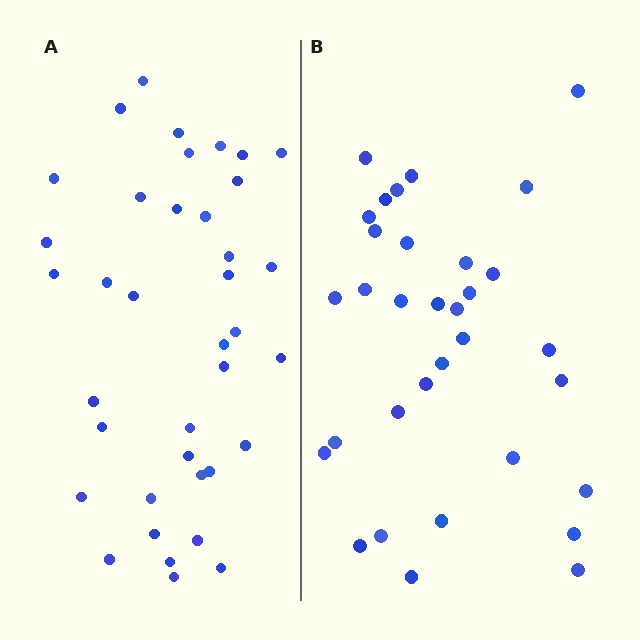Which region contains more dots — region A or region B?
Region A (the left region) has more dots.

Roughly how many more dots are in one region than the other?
Region A has about 5 more dots than region B.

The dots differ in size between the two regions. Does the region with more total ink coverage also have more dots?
No. Region B has more total ink coverage because its dots are larger, but region A actually contains more individual dots. Total area can be misleading — the number of items is what matters here.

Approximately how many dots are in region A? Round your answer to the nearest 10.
About 40 dots. (The exact count is 38, which rounds to 40.)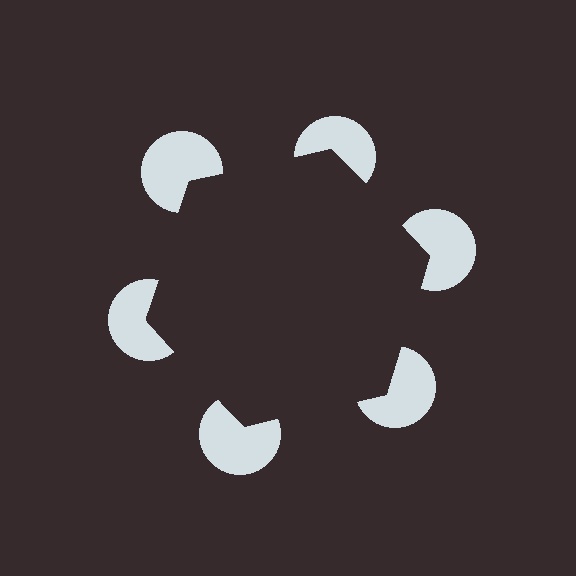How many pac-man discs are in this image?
There are 6 — one at each vertex of the illusory hexagon.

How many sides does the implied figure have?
6 sides.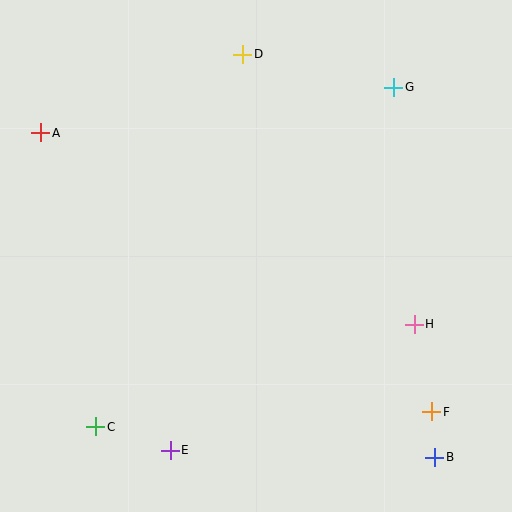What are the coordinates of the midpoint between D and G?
The midpoint between D and G is at (318, 71).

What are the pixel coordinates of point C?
Point C is at (96, 427).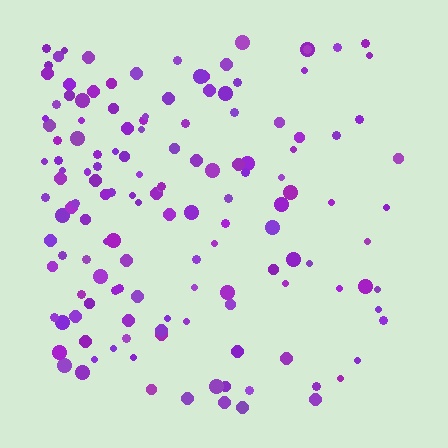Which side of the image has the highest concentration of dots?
The left.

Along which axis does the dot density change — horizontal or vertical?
Horizontal.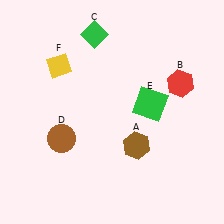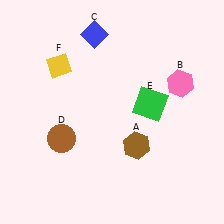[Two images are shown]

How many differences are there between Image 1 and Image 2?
There are 2 differences between the two images.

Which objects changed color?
B changed from red to pink. C changed from green to blue.